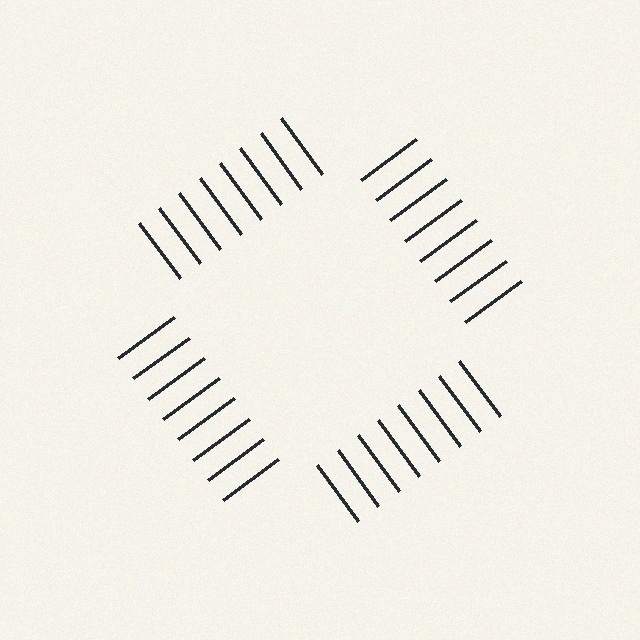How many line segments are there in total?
32 — 8 along each of the 4 edges.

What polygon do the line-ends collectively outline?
An illusory square — the line segments terminate on its edges but no continuous stroke is drawn.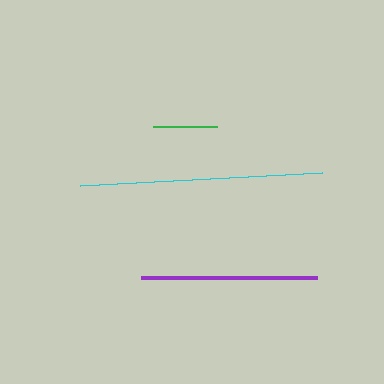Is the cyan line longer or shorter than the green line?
The cyan line is longer than the green line.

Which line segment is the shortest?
The green line is the shortest at approximately 64 pixels.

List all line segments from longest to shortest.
From longest to shortest: cyan, purple, green.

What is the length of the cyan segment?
The cyan segment is approximately 242 pixels long.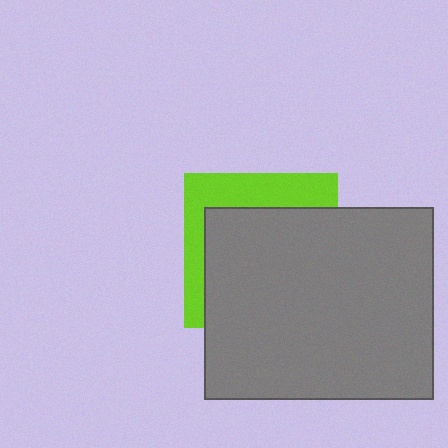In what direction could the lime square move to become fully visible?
The lime square could move toward the upper-left. That would shift it out from behind the gray rectangle entirely.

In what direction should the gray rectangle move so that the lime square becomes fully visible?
The gray rectangle should move toward the lower-right. That is the shortest direction to clear the overlap and leave the lime square fully visible.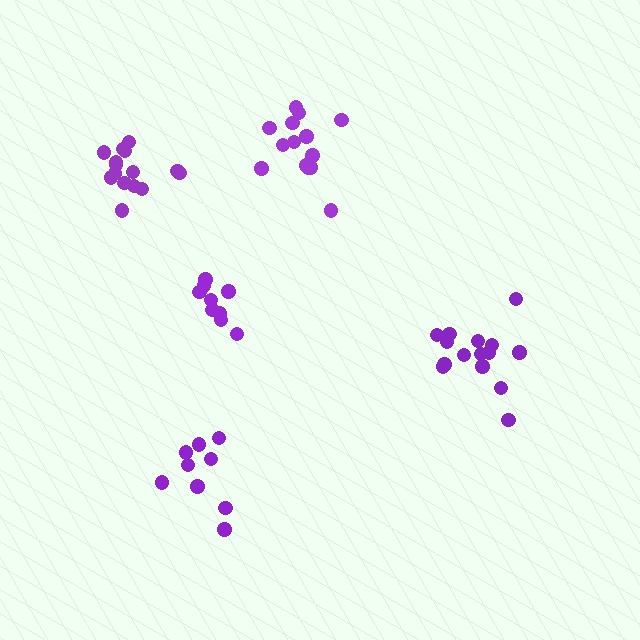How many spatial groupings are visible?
There are 5 spatial groupings.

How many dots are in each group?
Group 1: 15 dots, Group 2: 15 dots, Group 3: 9 dots, Group 4: 14 dots, Group 5: 9 dots (62 total).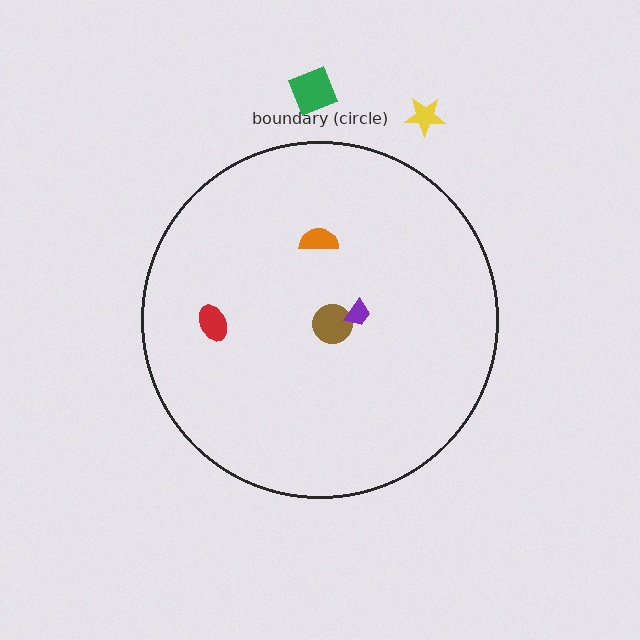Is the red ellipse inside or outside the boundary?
Inside.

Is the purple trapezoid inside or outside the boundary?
Inside.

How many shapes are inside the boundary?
4 inside, 2 outside.